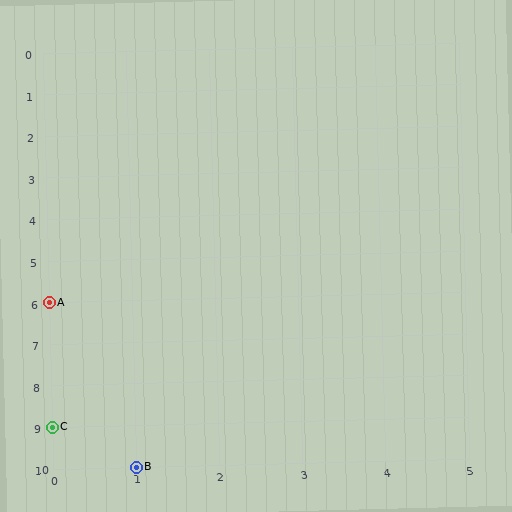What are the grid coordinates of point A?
Point A is at grid coordinates (0, 6).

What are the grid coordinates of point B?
Point B is at grid coordinates (1, 10).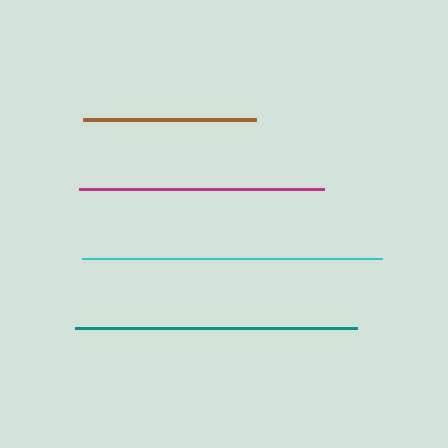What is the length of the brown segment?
The brown segment is approximately 173 pixels long.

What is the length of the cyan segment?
The cyan segment is approximately 300 pixels long.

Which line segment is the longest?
The cyan line is the longest at approximately 300 pixels.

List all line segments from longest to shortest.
From longest to shortest: cyan, teal, magenta, brown.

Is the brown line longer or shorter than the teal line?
The teal line is longer than the brown line.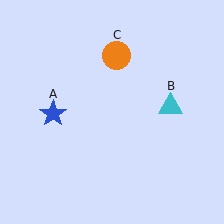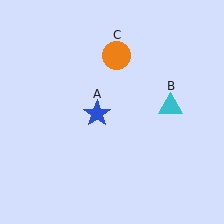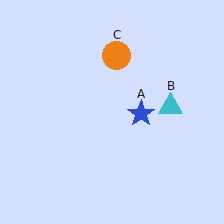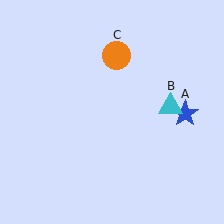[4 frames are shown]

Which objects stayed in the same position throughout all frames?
Cyan triangle (object B) and orange circle (object C) remained stationary.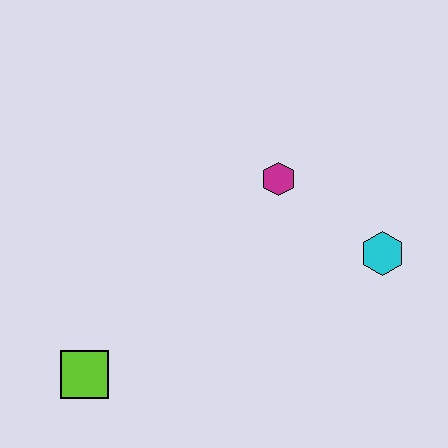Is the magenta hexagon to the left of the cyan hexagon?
Yes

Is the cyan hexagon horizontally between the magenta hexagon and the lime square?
No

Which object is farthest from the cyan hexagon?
The lime square is farthest from the cyan hexagon.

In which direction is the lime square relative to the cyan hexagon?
The lime square is to the left of the cyan hexagon.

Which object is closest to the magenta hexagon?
The cyan hexagon is closest to the magenta hexagon.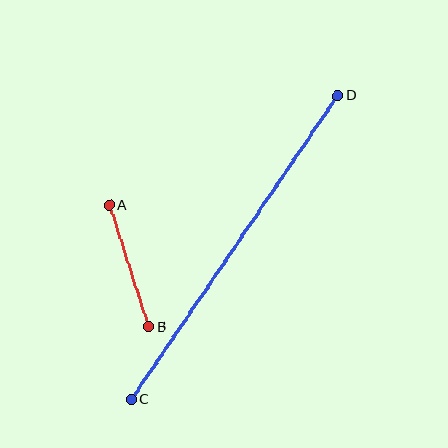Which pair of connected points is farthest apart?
Points C and D are farthest apart.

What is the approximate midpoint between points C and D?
The midpoint is at approximately (234, 248) pixels.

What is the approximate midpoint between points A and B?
The midpoint is at approximately (129, 266) pixels.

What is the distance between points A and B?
The distance is approximately 128 pixels.